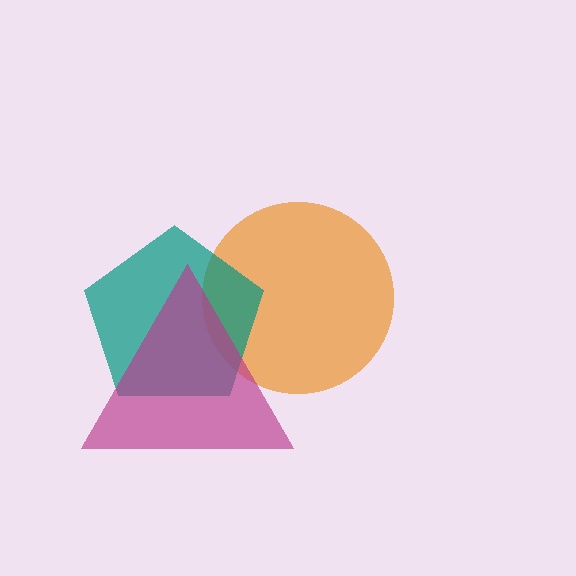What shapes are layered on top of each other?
The layered shapes are: an orange circle, a teal pentagon, a magenta triangle.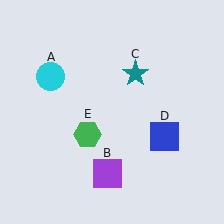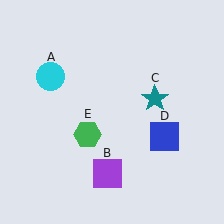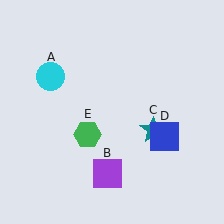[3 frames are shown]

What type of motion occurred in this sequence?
The teal star (object C) rotated clockwise around the center of the scene.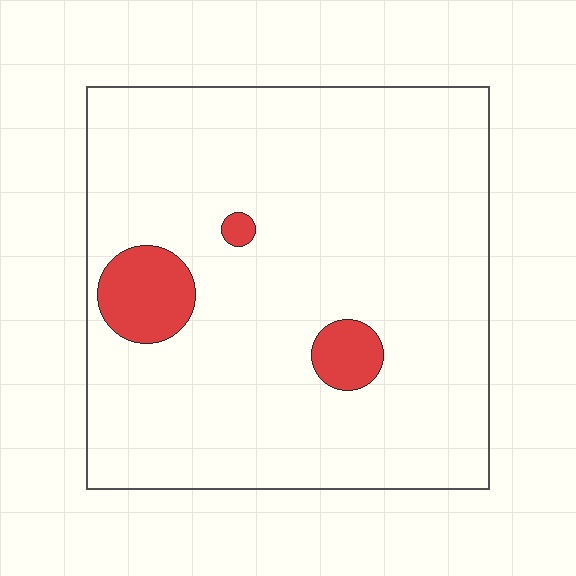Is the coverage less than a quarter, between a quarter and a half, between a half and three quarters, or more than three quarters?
Less than a quarter.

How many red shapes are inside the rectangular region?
3.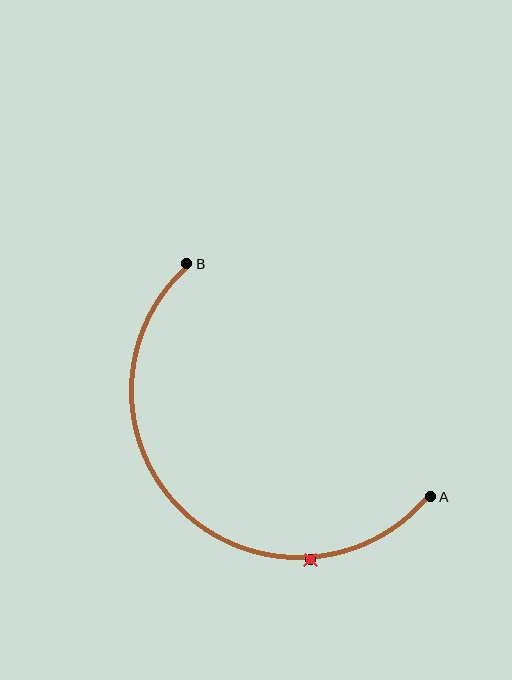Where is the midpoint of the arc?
The arc midpoint is the point on the curve farthest from the straight line joining A and B. It sits below and to the left of that line.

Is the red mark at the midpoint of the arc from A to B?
No. The red mark lies on the arc but is closer to endpoint A. The arc midpoint would be at the point on the curve equidistant along the arc from both A and B.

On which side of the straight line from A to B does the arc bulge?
The arc bulges below and to the left of the straight line connecting A and B.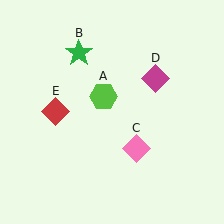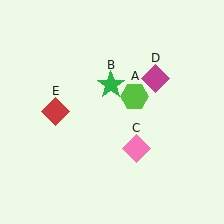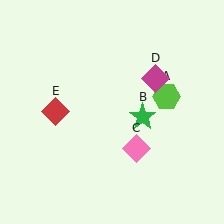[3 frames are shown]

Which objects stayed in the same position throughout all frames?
Pink diamond (object C) and magenta diamond (object D) and red diamond (object E) remained stationary.